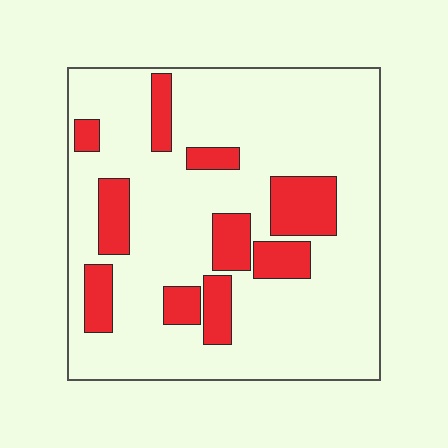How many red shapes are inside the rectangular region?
10.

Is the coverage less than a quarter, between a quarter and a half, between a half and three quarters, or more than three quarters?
Less than a quarter.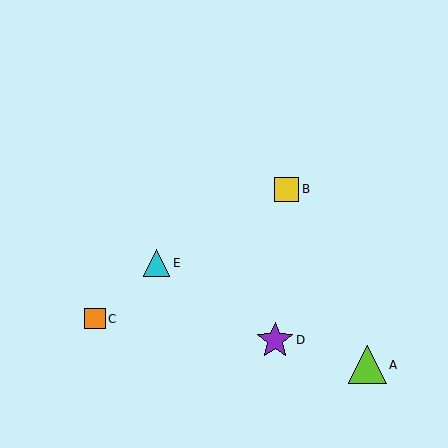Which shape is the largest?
The lime triangle (labeled A) is the largest.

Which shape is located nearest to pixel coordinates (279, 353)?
The purple star (labeled D) at (275, 340) is nearest to that location.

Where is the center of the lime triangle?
The center of the lime triangle is at (367, 365).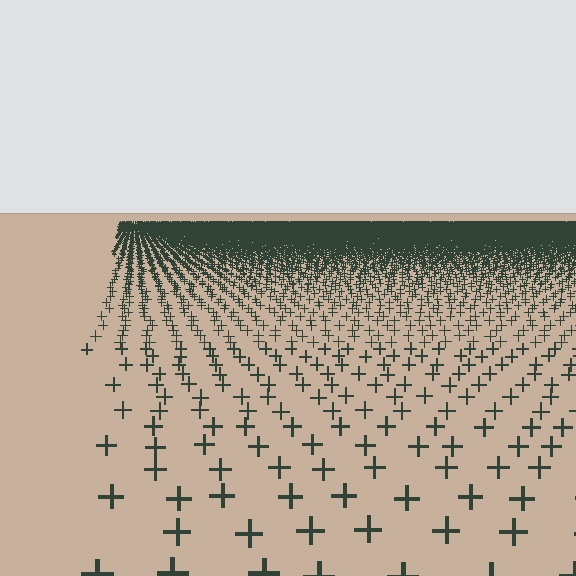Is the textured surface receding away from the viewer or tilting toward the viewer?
The surface is receding away from the viewer. Texture elements get smaller and denser toward the top.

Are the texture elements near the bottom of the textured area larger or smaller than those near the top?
Larger. Near the bottom, elements are closer to the viewer and appear at a bigger on-screen size.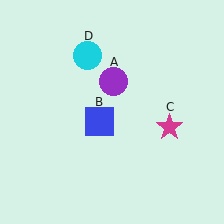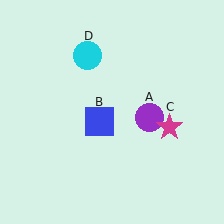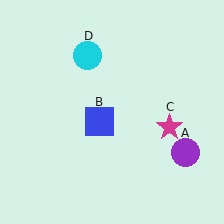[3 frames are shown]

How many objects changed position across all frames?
1 object changed position: purple circle (object A).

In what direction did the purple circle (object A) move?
The purple circle (object A) moved down and to the right.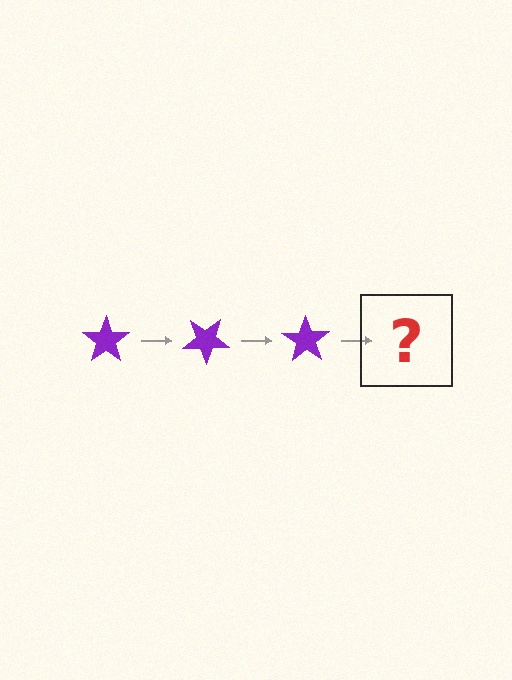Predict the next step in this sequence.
The next step is a purple star rotated 105 degrees.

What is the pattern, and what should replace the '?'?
The pattern is that the star rotates 35 degrees each step. The '?' should be a purple star rotated 105 degrees.